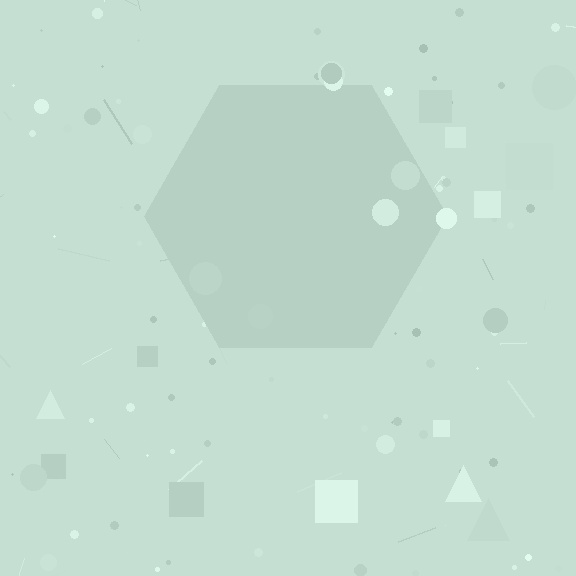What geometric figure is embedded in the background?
A hexagon is embedded in the background.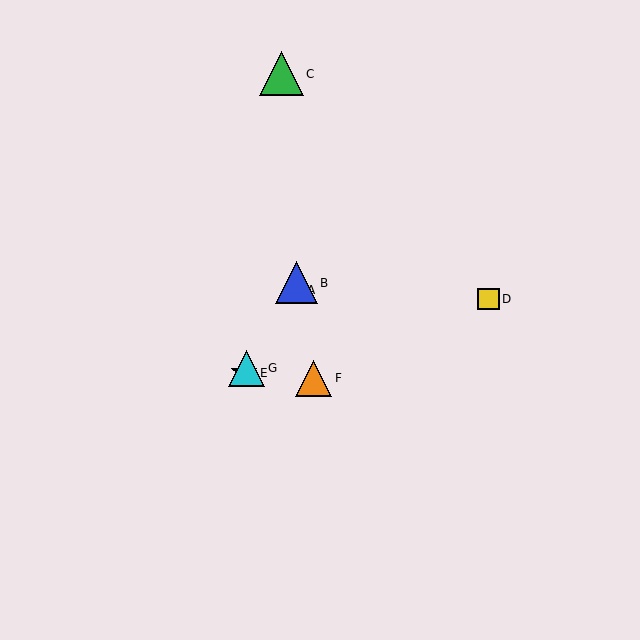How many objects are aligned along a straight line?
4 objects (A, B, E, G) are aligned along a straight line.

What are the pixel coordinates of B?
Object B is at (296, 283).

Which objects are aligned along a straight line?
Objects A, B, E, G are aligned along a straight line.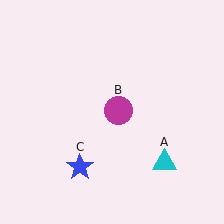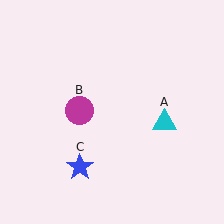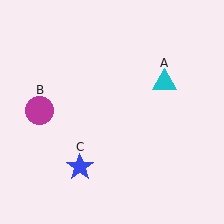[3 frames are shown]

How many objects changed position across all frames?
2 objects changed position: cyan triangle (object A), magenta circle (object B).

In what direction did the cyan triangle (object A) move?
The cyan triangle (object A) moved up.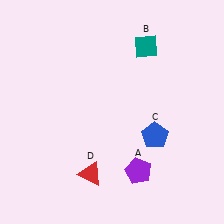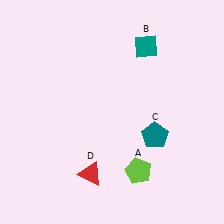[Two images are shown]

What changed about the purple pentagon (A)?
In Image 1, A is purple. In Image 2, it changed to lime.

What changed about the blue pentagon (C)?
In Image 1, C is blue. In Image 2, it changed to teal.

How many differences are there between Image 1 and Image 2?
There are 2 differences between the two images.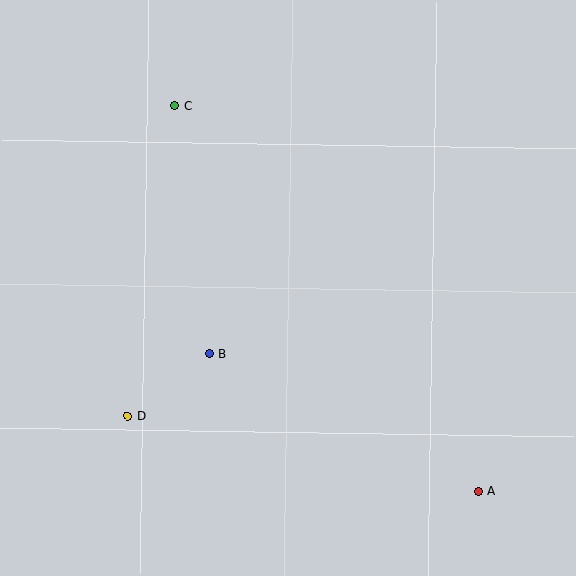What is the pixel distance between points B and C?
The distance between B and C is 250 pixels.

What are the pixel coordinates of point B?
Point B is at (209, 354).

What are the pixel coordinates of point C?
Point C is at (174, 106).